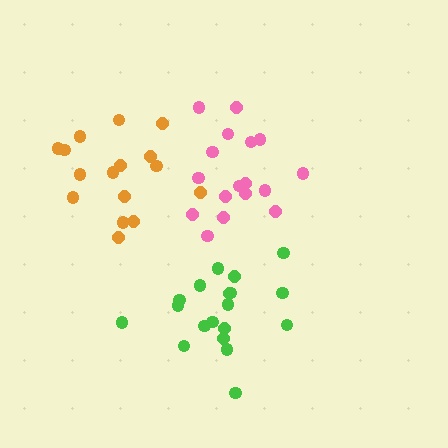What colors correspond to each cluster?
The clusters are colored: orange, pink, green.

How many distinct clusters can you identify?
There are 3 distinct clusters.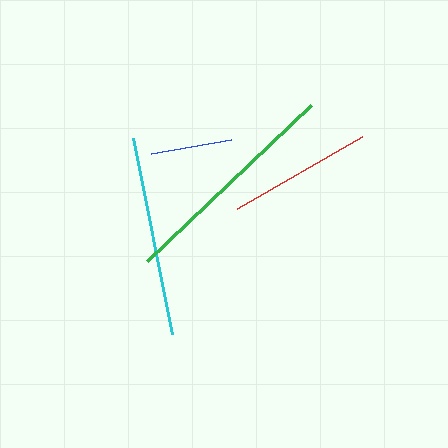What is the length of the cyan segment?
The cyan segment is approximately 200 pixels long.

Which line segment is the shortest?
The blue line is the shortest at approximately 81 pixels.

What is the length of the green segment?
The green segment is approximately 226 pixels long.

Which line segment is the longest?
The green line is the longest at approximately 226 pixels.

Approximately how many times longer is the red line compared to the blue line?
The red line is approximately 1.8 times the length of the blue line.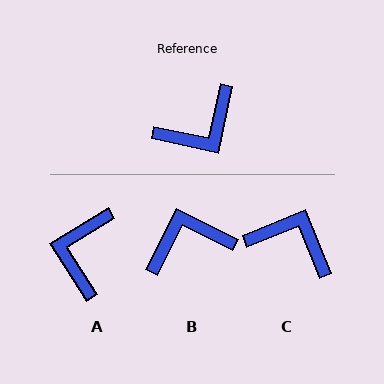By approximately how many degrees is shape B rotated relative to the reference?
Approximately 166 degrees counter-clockwise.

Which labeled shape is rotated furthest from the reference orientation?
B, about 166 degrees away.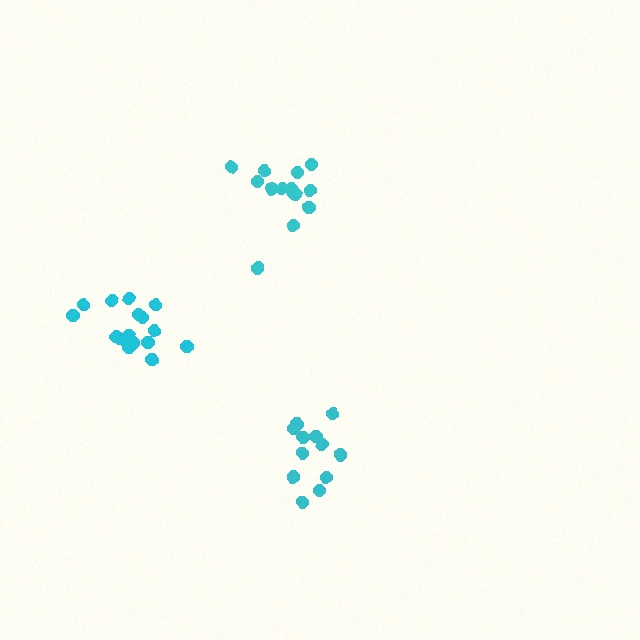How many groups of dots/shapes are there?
There are 3 groups.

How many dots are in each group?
Group 1: 14 dots, Group 2: 18 dots, Group 3: 13 dots (45 total).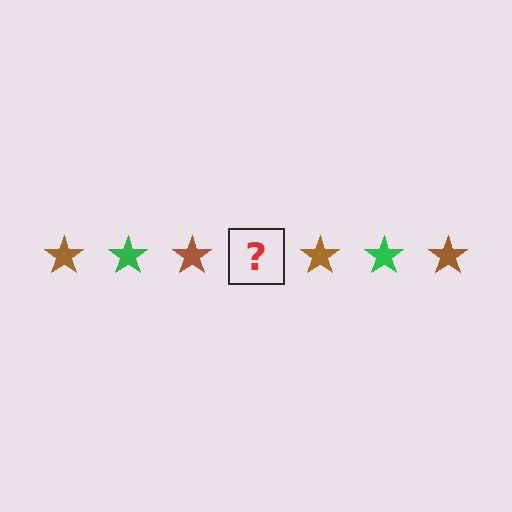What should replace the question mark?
The question mark should be replaced with a green star.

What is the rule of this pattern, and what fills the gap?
The rule is that the pattern cycles through brown, green stars. The gap should be filled with a green star.